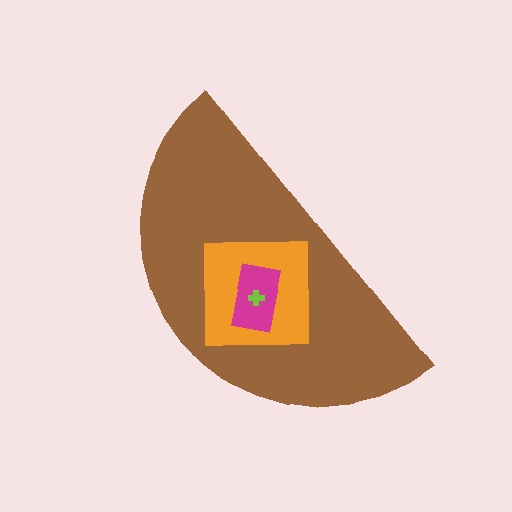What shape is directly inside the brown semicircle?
The orange square.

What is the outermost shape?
The brown semicircle.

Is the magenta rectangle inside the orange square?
Yes.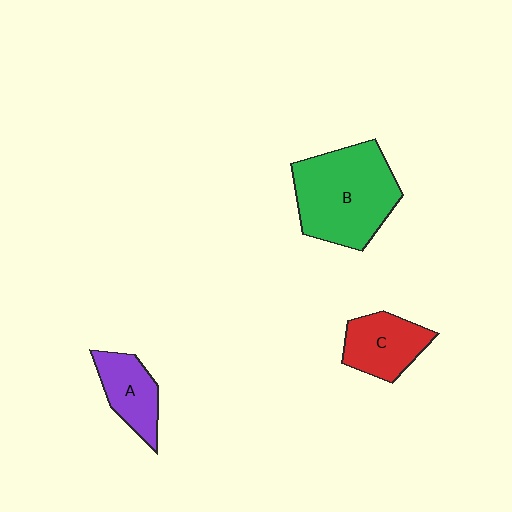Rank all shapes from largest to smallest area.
From largest to smallest: B (green), C (red), A (purple).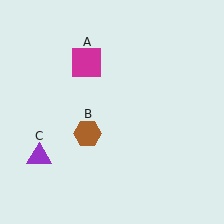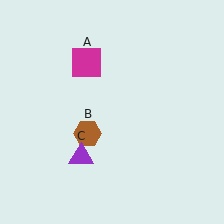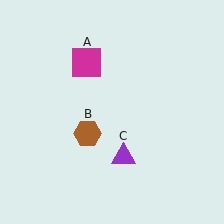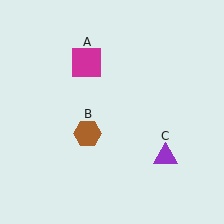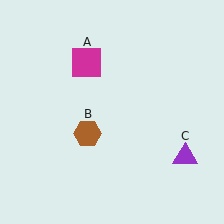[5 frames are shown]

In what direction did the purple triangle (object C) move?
The purple triangle (object C) moved right.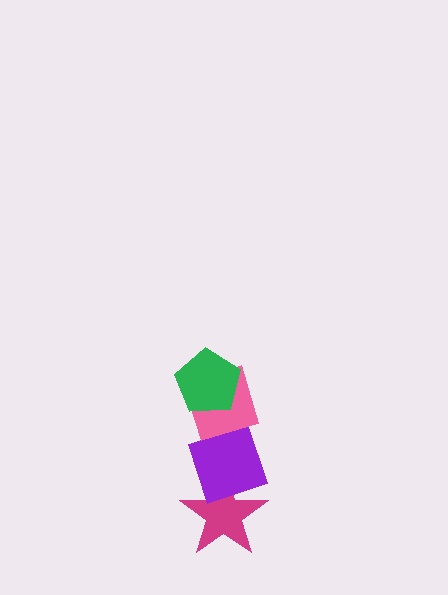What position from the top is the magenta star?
The magenta star is 4th from the top.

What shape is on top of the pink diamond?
The green pentagon is on top of the pink diamond.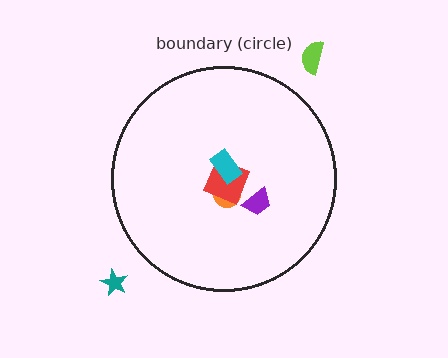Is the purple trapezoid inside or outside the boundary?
Inside.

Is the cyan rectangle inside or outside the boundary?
Inside.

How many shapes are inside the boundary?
4 inside, 2 outside.